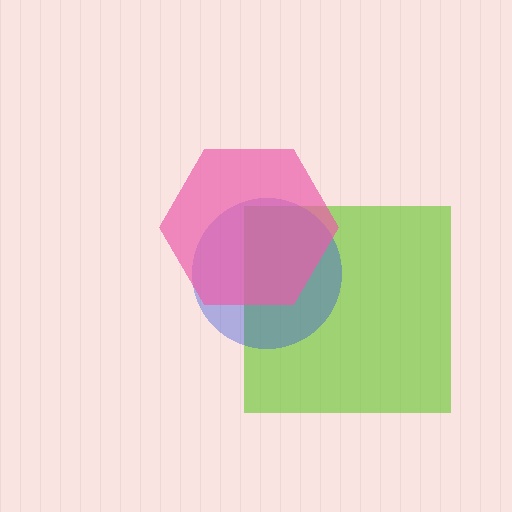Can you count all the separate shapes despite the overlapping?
Yes, there are 3 separate shapes.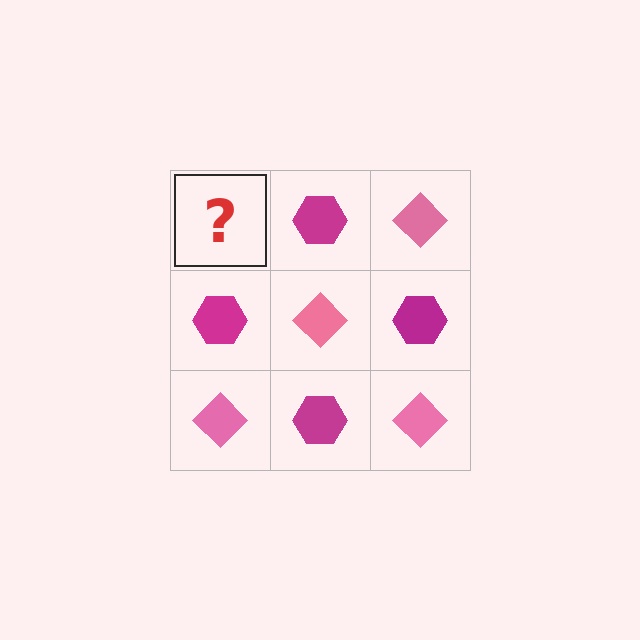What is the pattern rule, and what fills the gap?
The rule is that it alternates pink diamond and magenta hexagon in a checkerboard pattern. The gap should be filled with a pink diamond.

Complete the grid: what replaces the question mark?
The question mark should be replaced with a pink diamond.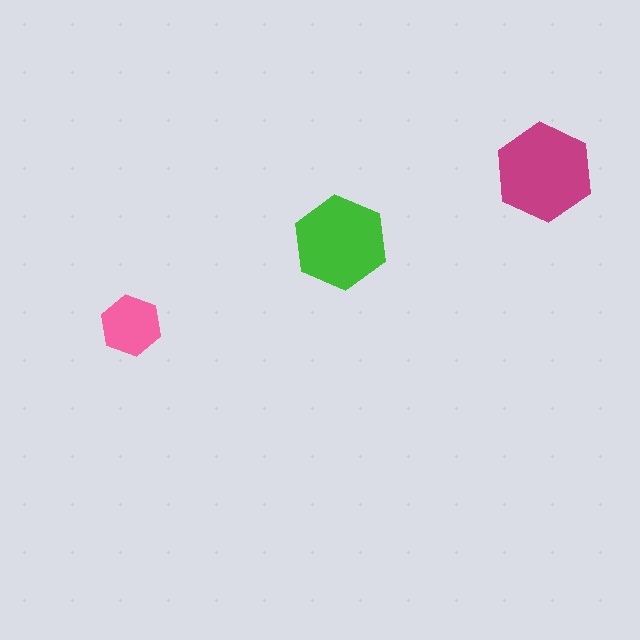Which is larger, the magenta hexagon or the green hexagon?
The magenta one.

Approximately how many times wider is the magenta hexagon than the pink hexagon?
About 1.5 times wider.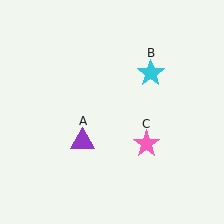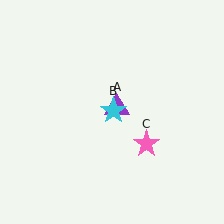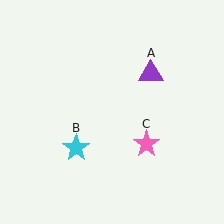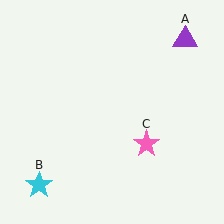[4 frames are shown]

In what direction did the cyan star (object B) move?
The cyan star (object B) moved down and to the left.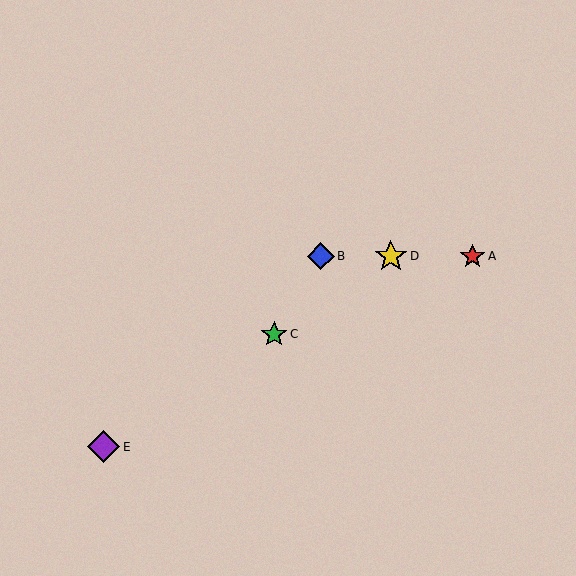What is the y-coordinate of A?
Object A is at y≈256.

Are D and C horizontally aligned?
No, D is at y≈256 and C is at y≈334.